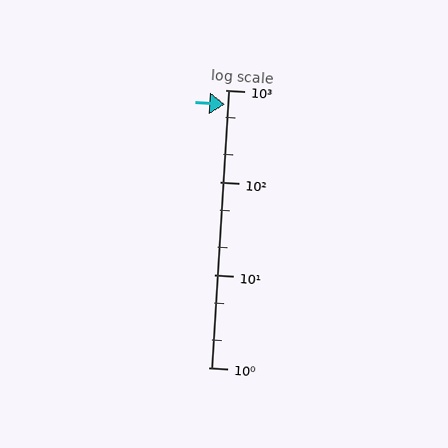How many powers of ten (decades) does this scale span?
The scale spans 3 decades, from 1 to 1000.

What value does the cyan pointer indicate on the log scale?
The pointer indicates approximately 690.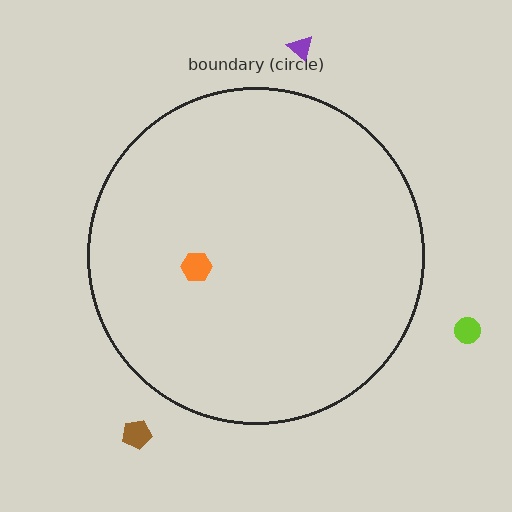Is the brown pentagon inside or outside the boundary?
Outside.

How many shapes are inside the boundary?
1 inside, 3 outside.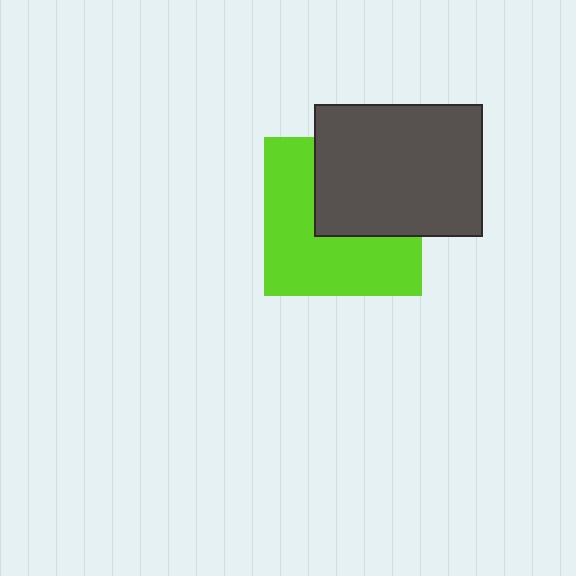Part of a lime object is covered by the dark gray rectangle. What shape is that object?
It is a square.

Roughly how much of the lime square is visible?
About half of it is visible (roughly 57%).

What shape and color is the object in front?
The object in front is a dark gray rectangle.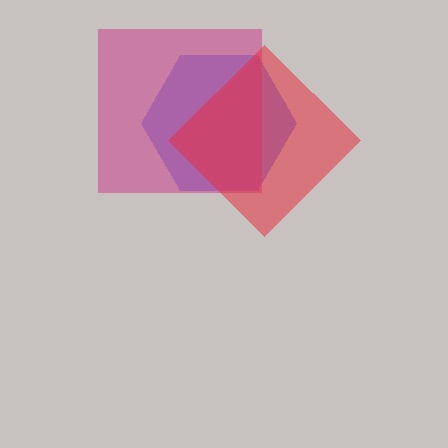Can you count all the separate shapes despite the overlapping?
Yes, there are 3 separate shapes.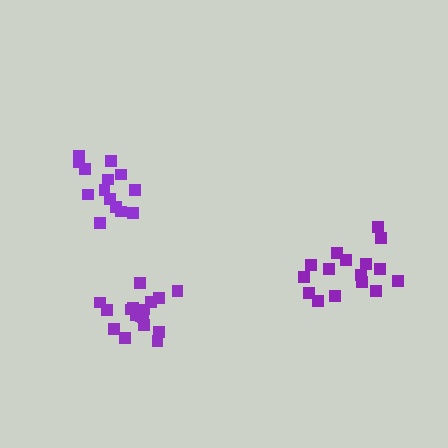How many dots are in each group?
Group 1: 16 dots, Group 2: 17 dots, Group 3: 14 dots (47 total).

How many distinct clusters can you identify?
There are 3 distinct clusters.